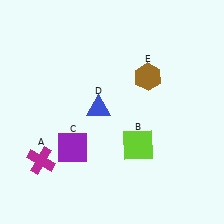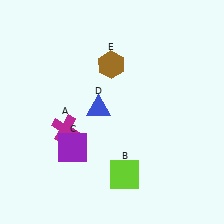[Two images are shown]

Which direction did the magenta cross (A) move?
The magenta cross (A) moved up.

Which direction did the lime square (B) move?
The lime square (B) moved down.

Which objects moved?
The objects that moved are: the magenta cross (A), the lime square (B), the brown hexagon (E).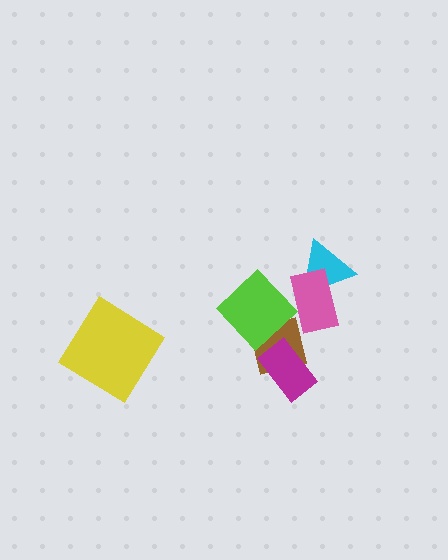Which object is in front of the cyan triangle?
The pink rectangle is in front of the cyan triangle.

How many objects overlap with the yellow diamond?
0 objects overlap with the yellow diamond.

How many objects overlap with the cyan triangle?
1 object overlaps with the cyan triangle.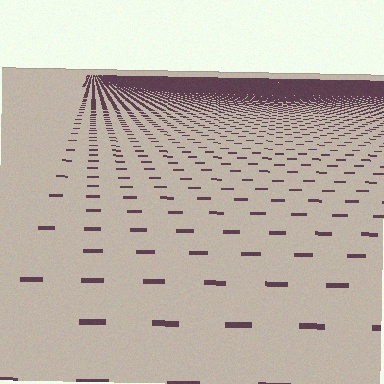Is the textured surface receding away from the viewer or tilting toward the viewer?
The surface is receding away from the viewer. Texture elements get smaller and denser toward the top.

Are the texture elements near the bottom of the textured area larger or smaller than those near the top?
Larger. Near the bottom, elements are closer to the viewer and appear at a bigger on-screen size.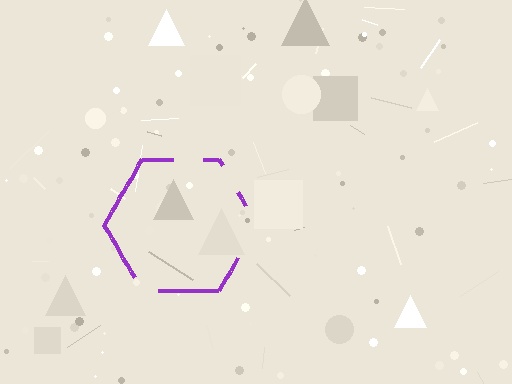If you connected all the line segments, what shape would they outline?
They would outline a hexagon.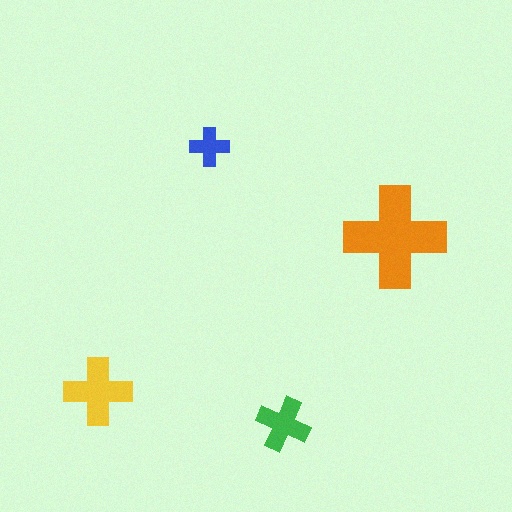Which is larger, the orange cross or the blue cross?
The orange one.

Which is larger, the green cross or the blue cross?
The green one.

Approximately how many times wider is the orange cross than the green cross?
About 2 times wider.